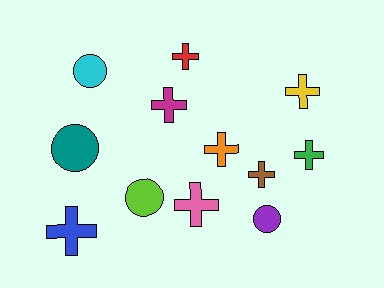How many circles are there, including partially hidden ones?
There are 4 circles.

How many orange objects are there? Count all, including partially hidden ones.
There is 1 orange object.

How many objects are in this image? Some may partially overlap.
There are 12 objects.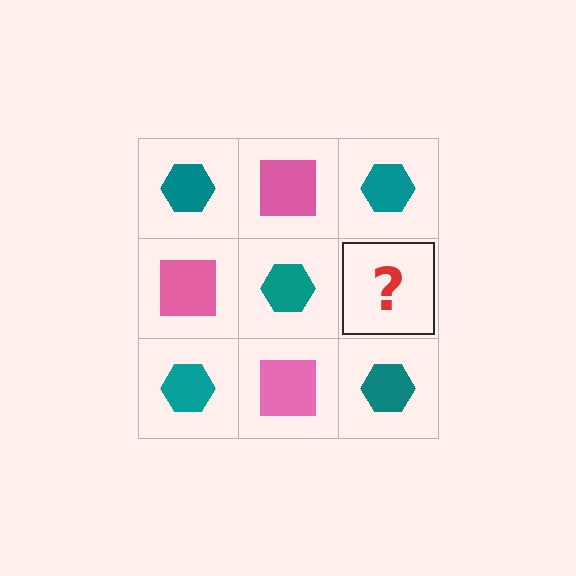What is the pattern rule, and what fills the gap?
The rule is that it alternates teal hexagon and pink square in a checkerboard pattern. The gap should be filled with a pink square.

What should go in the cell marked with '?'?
The missing cell should contain a pink square.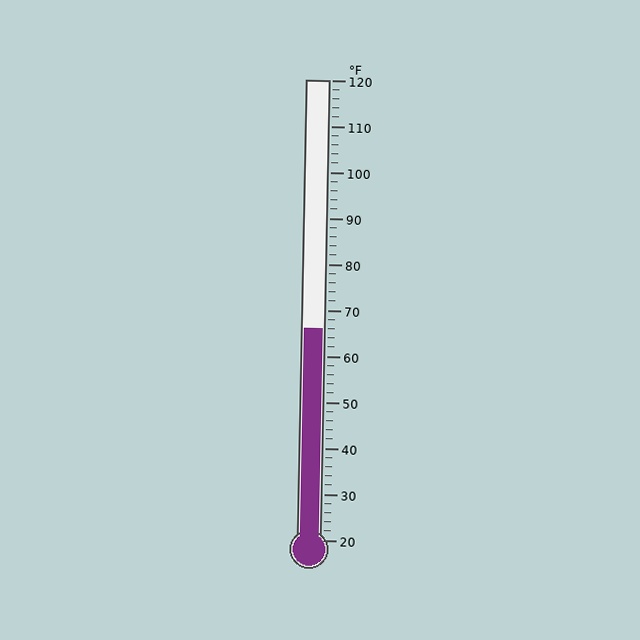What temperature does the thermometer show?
The thermometer shows approximately 66°F.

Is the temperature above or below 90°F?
The temperature is below 90°F.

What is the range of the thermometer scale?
The thermometer scale ranges from 20°F to 120°F.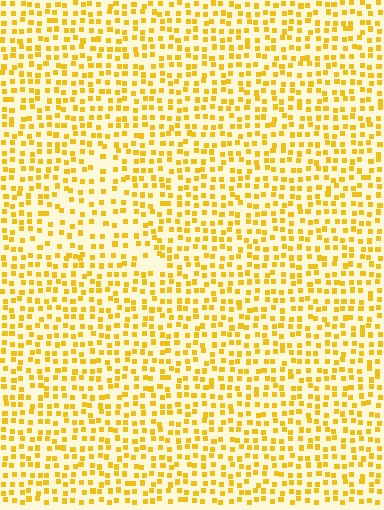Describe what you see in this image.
The image contains small yellow elements arranged at two different densities. A triangle-shaped region is visible where the elements are less densely packed than the surrounding area.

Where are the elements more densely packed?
The elements are more densely packed outside the triangle boundary.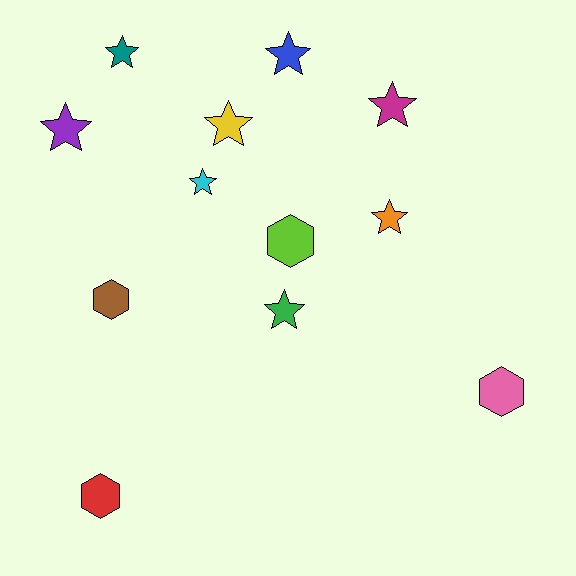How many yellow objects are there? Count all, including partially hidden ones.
There is 1 yellow object.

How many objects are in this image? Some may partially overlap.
There are 12 objects.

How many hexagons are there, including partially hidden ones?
There are 4 hexagons.